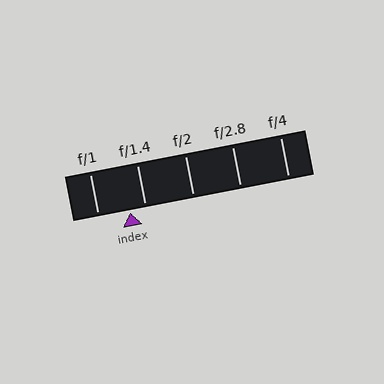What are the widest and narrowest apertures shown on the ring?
The widest aperture shown is f/1 and the narrowest is f/4.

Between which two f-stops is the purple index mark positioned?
The index mark is between f/1 and f/1.4.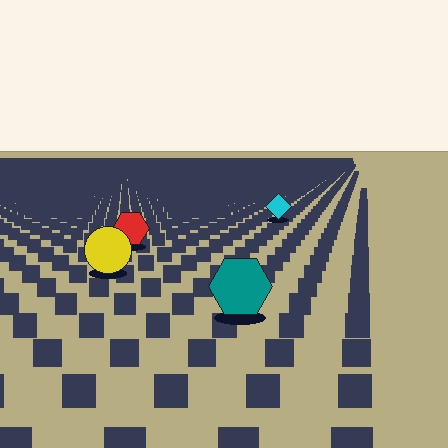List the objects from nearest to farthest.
From nearest to farthest: the teal hexagon, the yellow circle, the red hexagon, the cyan diamond.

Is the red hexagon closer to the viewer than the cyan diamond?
Yes. The red hexagon is closer — you can tell from the texture gradient: the ground texture is coarser near it.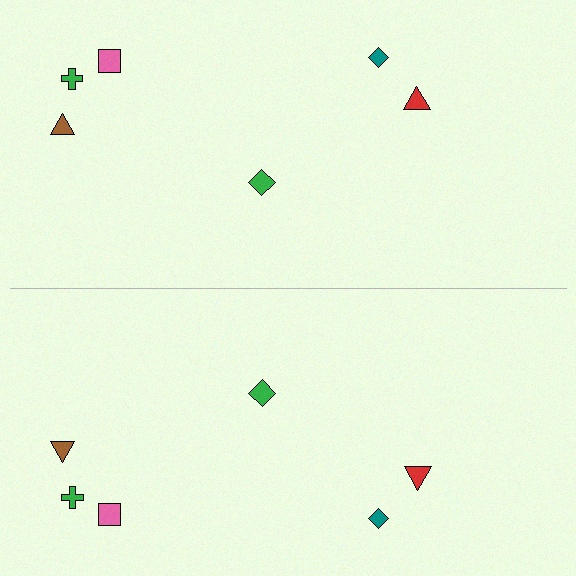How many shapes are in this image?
There are 12 shapes in this image.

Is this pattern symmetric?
Yes, this pattern has bilateral (reflection) symmetry.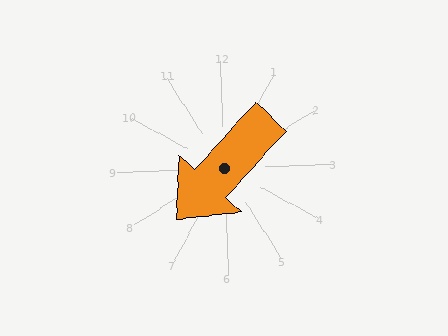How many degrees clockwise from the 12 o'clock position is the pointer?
Approximately 225 degrees.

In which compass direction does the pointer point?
Southwest.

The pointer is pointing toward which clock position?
Roughly 7 o'clock.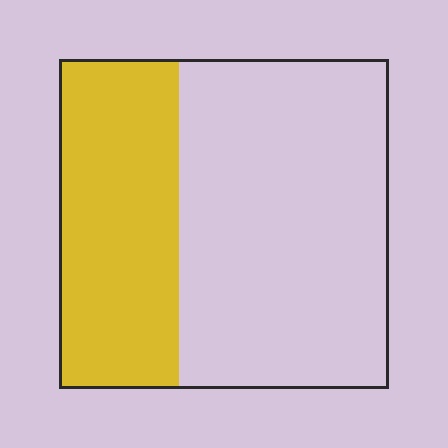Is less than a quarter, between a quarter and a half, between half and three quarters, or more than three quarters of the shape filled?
Between a quarter and a half.